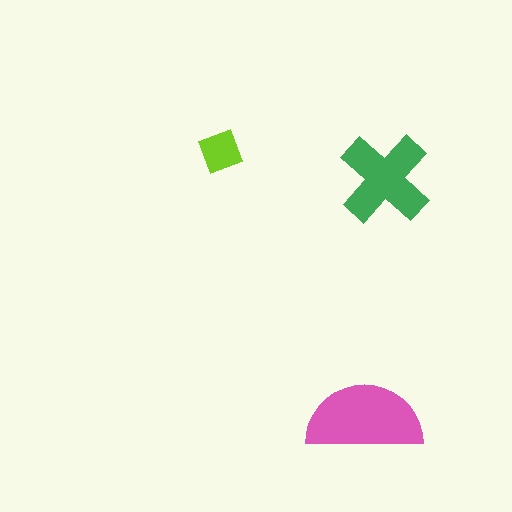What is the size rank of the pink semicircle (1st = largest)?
1st.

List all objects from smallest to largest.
The lime diamond, the green cross, the pink semicircle.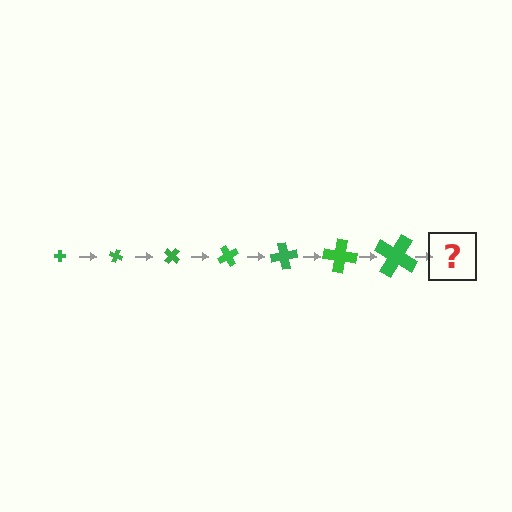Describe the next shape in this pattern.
It should be a cross, larger than the previous one and rotated 140 degrees from the start.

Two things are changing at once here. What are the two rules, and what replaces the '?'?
The two rules are that the cross grows larger each step and it rotates 20 degrees each step. The '?' should be a cross, larger than the previous one and rotated 140 degrees from the start.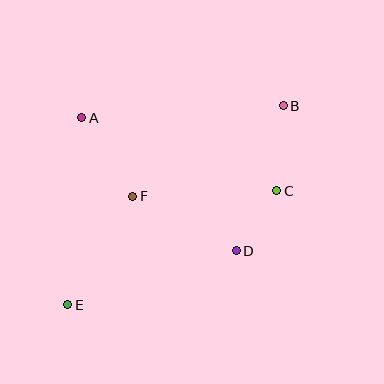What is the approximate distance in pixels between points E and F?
The distance between E and F is approximately 126 pixels.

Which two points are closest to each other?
Points C and D are closest to each other.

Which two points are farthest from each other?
Points B and E are farthest from each other.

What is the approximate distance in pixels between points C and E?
The distance between C and E is approximately 238 pixels.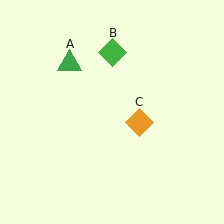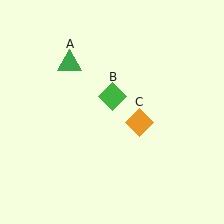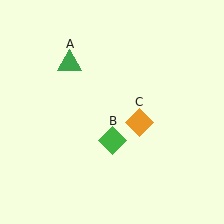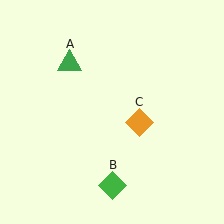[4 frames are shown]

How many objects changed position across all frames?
1 object changed position: green diamond (object B).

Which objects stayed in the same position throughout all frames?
Green triangle (object A) and orange diamond (object C) remained stationary.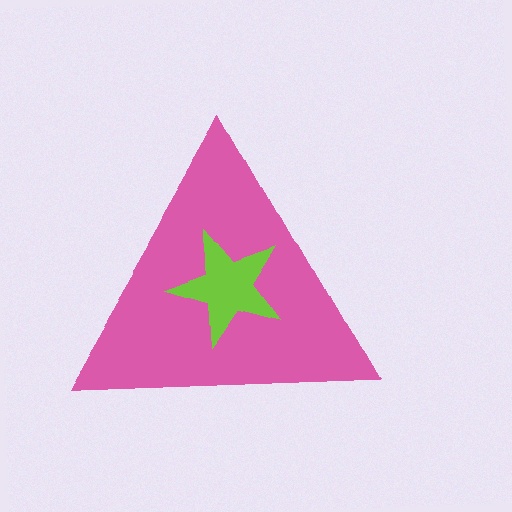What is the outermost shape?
The pink triangle.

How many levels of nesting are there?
2.